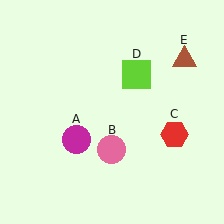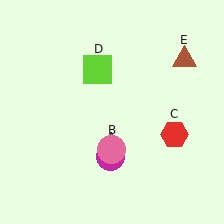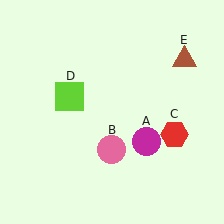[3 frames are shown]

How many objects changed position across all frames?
2 objects changed position: magenta circle (object A), lime square (object D).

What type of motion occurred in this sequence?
The magenta circle (object A), lime square (object D) rotated counterclockwise around the center of the scene.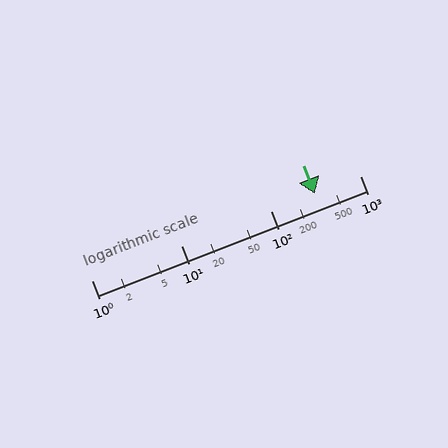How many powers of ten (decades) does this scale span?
The scale spans 3 decades, from 1 to 1000.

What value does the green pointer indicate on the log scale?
The pointer indicates approximately 310.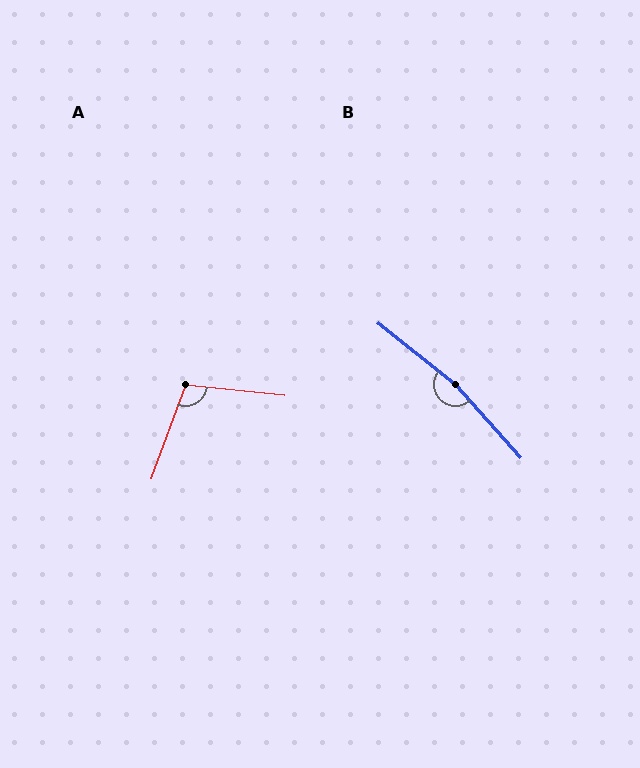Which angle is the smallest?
A, at approximately 104 degrees.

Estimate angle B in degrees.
Approximately 170 degrees.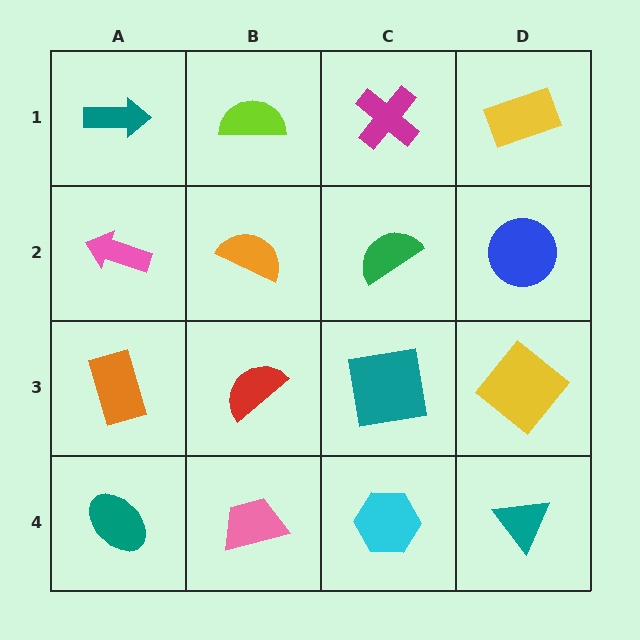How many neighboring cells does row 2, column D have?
3.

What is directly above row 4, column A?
An orange rectangle.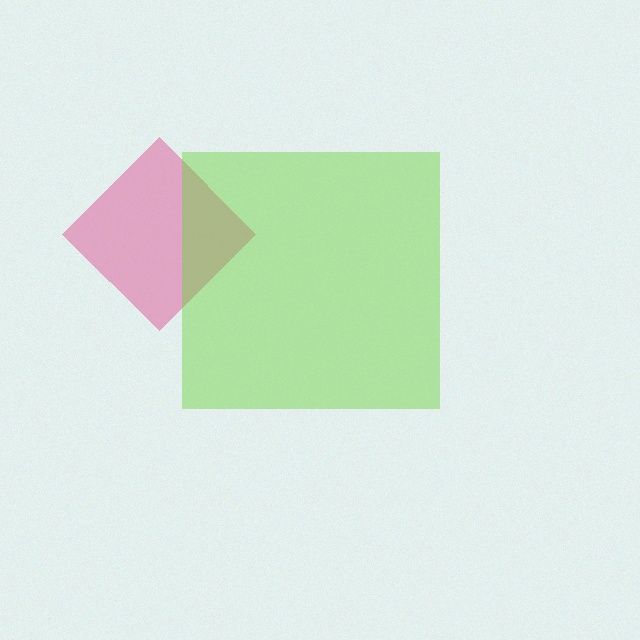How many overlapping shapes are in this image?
There are 2 overlapping shapes in the image.